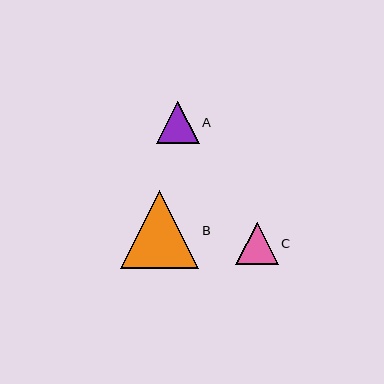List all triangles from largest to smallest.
From largest to smallest: B, C, A.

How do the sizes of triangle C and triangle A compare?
Triangle C and triangle A are approximately the same size.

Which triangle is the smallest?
Triangle A is the smallest with a size of approximately 42 pixels.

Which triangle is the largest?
Triangle B is the largest with a size of approximately 79 pixels.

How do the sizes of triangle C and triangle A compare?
Triangle C and triangle A are approximately the same size.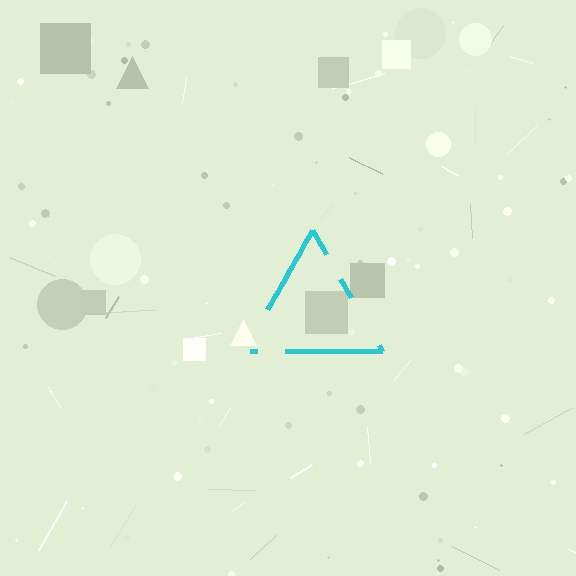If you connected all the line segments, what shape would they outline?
They would outline a triangle.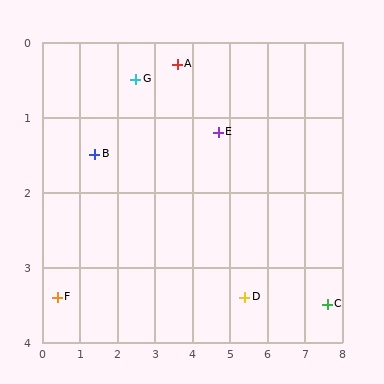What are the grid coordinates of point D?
Point D is at approximately (5.4, 3.4).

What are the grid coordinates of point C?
Point C is at approximately (7.6, 3.5).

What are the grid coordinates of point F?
Point F is at approximately (0.4, 3.4).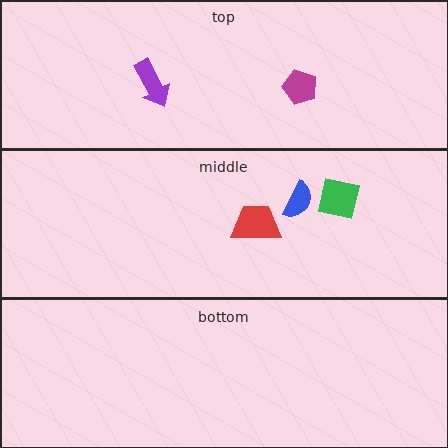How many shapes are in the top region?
2.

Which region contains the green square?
The middle region.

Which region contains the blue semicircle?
The middle region.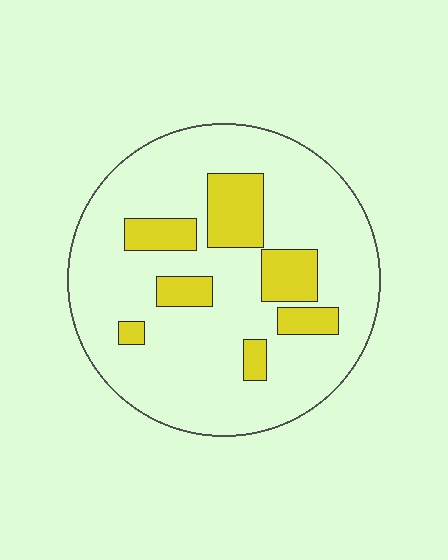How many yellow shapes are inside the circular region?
7.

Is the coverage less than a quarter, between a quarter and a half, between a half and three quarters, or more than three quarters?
Less than a quarter.